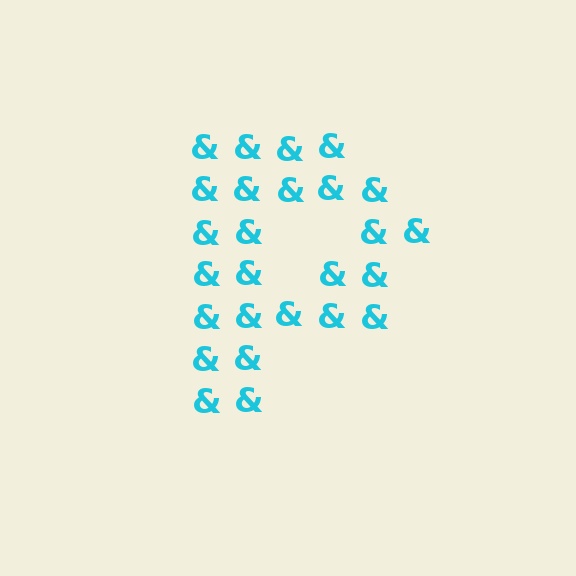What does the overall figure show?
The overall figure shows the letter P.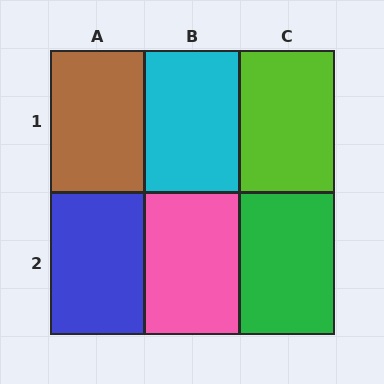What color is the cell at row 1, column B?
Cyan.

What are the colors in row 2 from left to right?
Blue, pink, green.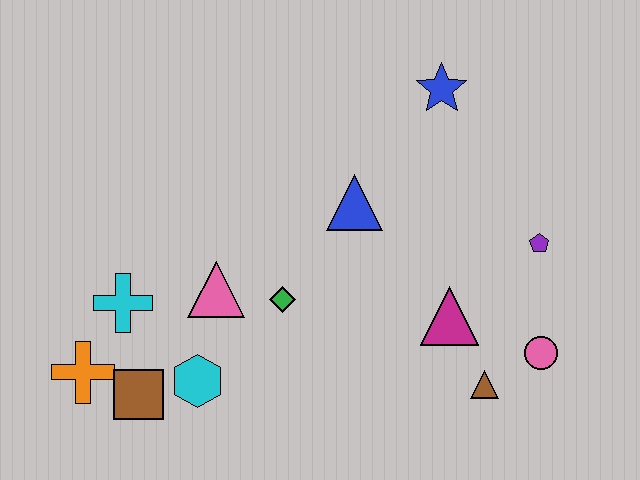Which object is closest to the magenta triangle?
The brown triangle is closest to the magenta triangle.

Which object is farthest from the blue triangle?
The orange cross is farthest from the blue triangle.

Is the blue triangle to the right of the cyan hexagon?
Yes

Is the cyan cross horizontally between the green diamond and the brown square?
No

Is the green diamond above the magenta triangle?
Yes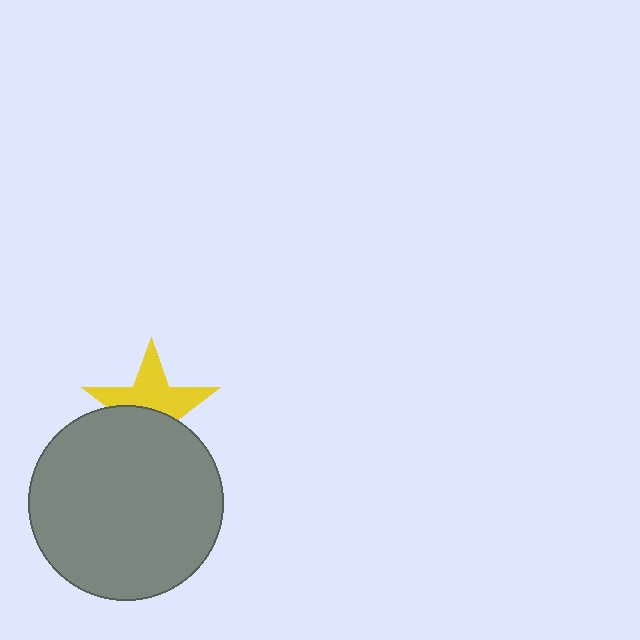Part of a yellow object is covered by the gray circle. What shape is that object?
It is a star.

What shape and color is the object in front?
The object in front is a gray circle.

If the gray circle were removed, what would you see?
You would see the complete yellow star.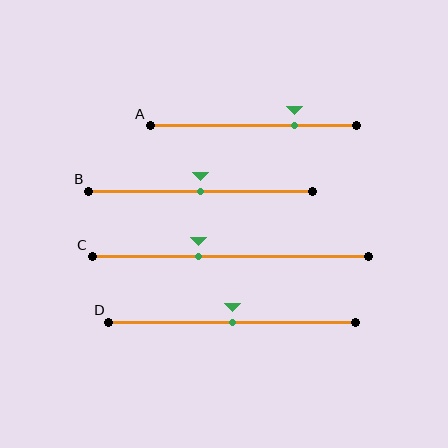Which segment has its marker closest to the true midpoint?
Segment B has its marker closest to the true midpoint.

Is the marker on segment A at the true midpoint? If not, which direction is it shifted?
No, the marker on segment A is shifted to the right by about 20% of the segment length.